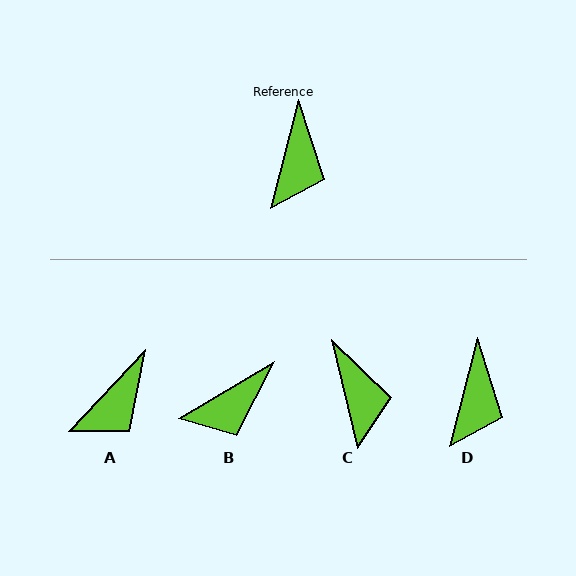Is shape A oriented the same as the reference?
No, it is off by about 28 degrees.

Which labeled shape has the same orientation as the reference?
D.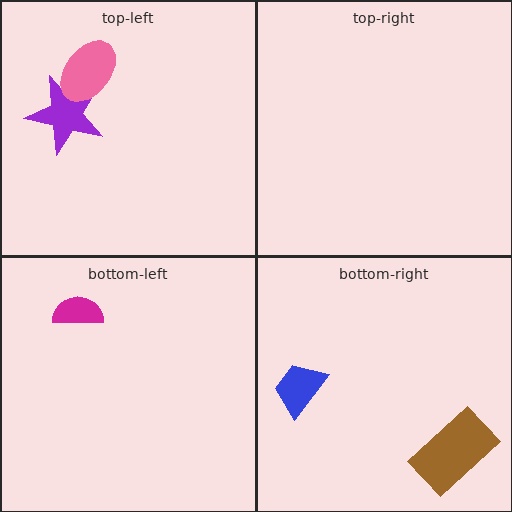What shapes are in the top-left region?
The purple star, the pink ellipse.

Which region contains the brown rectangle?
The bottom-right region.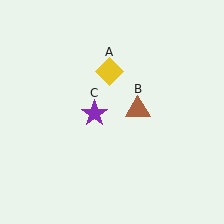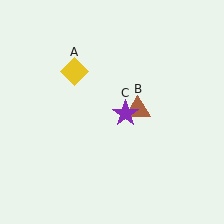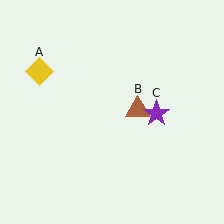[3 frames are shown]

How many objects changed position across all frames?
2 objects changed position: yellow diamond (object A), purple star (object C).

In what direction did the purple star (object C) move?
The purple star (object C) moved right.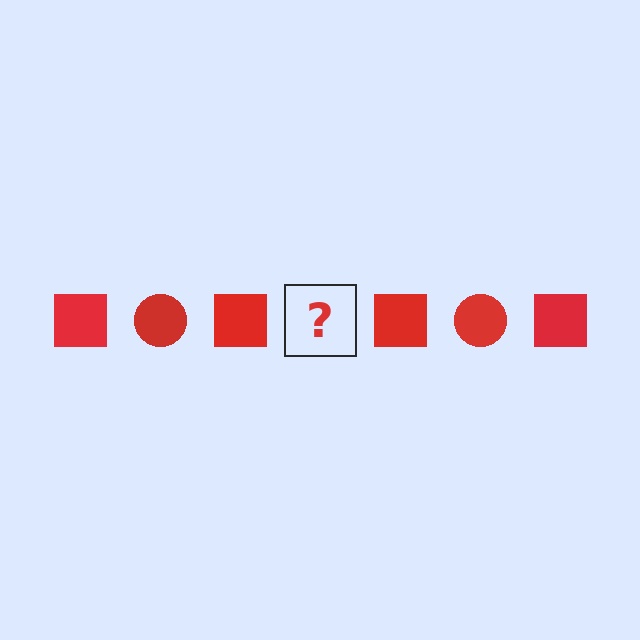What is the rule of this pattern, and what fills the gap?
The rule is that the pattern cycles through square, circle shapes in red. The gap should be filled with a red circle.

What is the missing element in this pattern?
The missing element is a red circle.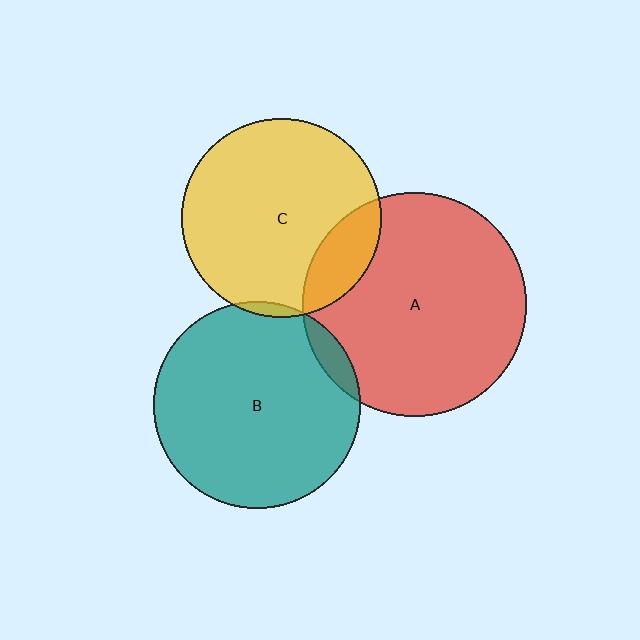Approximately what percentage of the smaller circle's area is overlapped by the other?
Approximately 15%.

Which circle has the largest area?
Circle A (red).